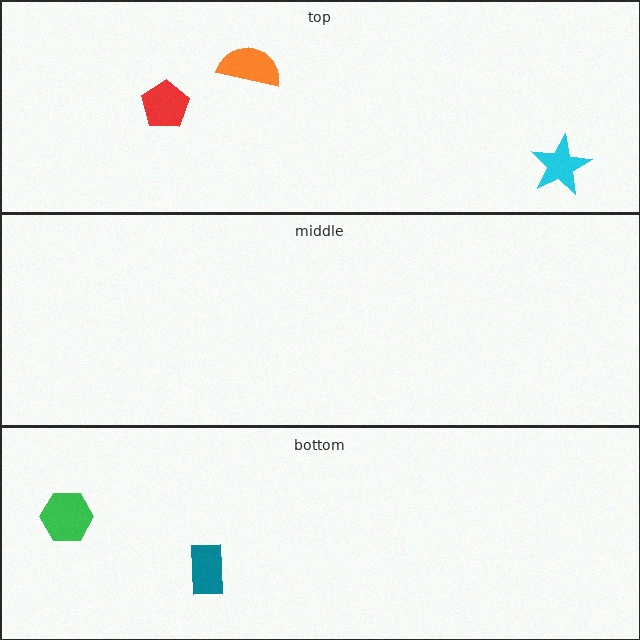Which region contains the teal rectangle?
The bottom region.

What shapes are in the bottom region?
The green hexagon, the teal rectangle.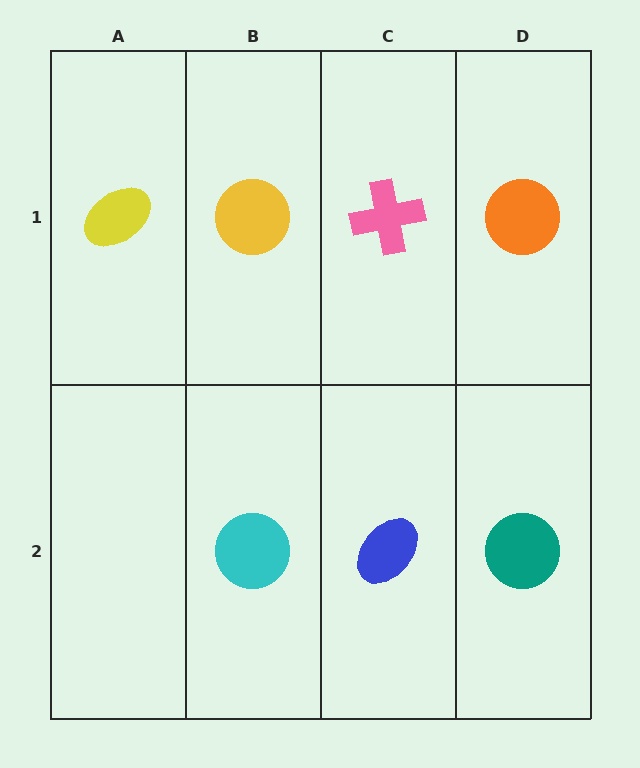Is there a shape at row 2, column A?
No, that cell is empty.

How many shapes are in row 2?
3 shapes.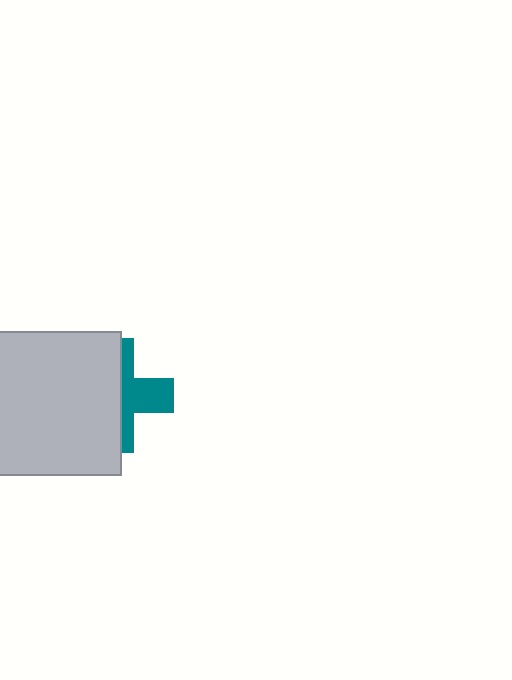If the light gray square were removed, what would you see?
You would see the complete teal cross.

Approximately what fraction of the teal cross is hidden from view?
Roughly 58% of the teal cross is hidden behind the light gray square.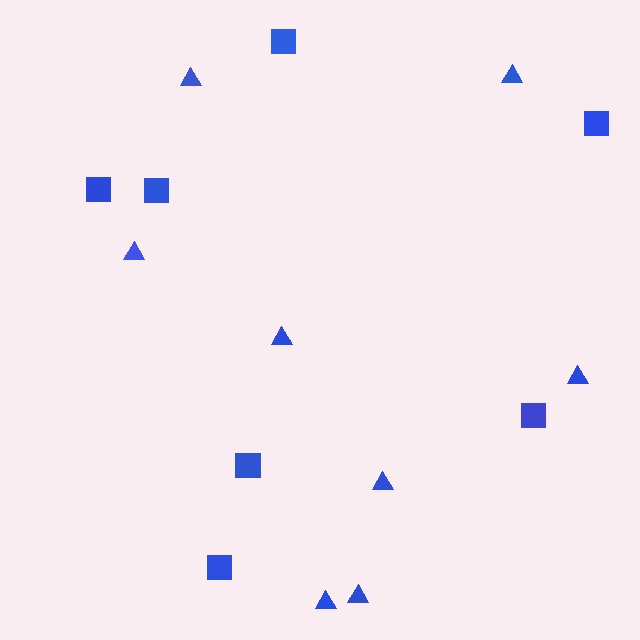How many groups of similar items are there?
There are 2 groups: one group of squares (7) and one group of triangles (8).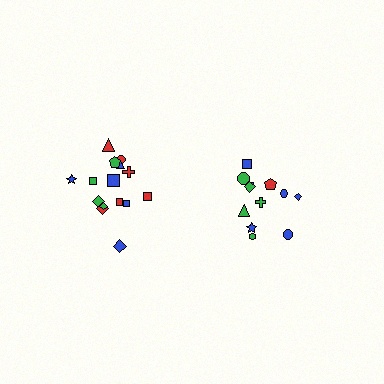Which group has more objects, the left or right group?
The left group.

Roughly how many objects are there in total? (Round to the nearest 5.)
Roughly 25 objects in total.